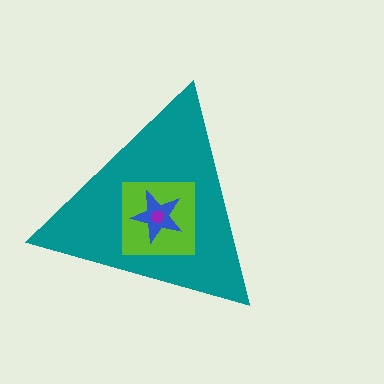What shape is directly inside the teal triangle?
The lime square.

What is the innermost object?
The purple hexagon.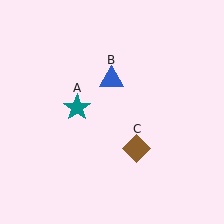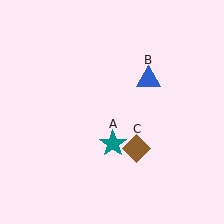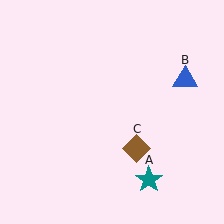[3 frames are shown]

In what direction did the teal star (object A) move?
The teal star (object A) moved down and to the right.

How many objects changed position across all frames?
2 objects changed position: teal star (object A), blue triangle (object B).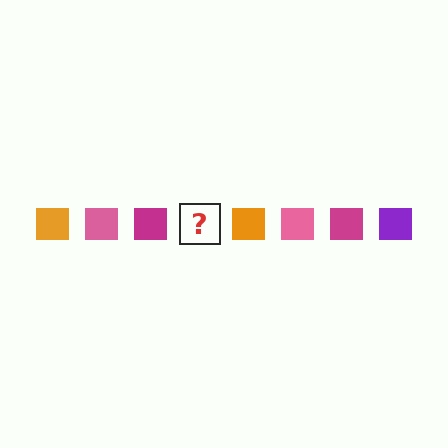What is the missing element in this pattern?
The missing element is a purple square.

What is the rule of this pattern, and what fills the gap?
The rule is that the pattern cycles through orange, pink, magenta, purple squares. The gap should be filled with a purple square.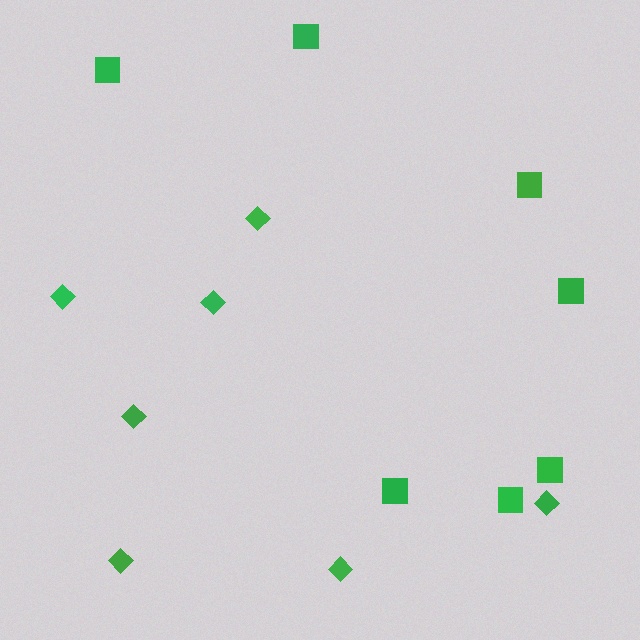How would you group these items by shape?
There are 2 groups: one group of squares (7) and one group of diamonds (7).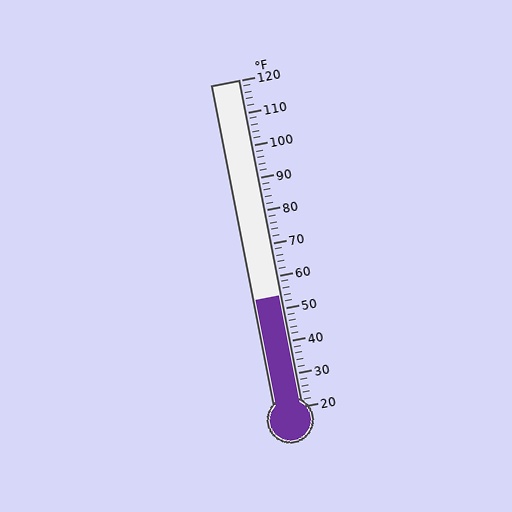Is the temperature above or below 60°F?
The temperature is below 60°F.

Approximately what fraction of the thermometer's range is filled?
The thermometer is filled to approximately 35% of its range.